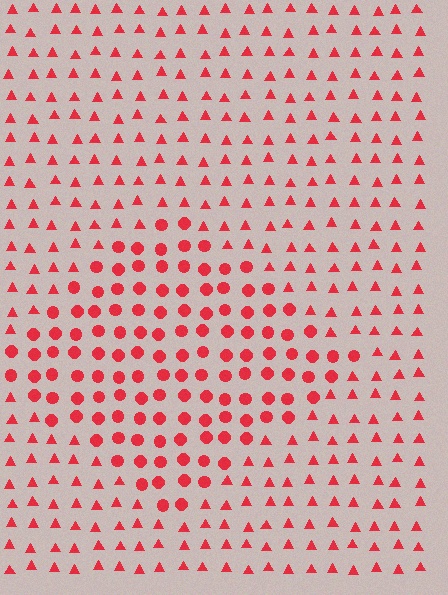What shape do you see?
I see a diamond.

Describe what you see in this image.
The image is filled with small red elements arranged in a uniform grid. A diamond-shaped region contains circles, while the surrounding area contains triangles. The boundary is defined purely by the change in element shape.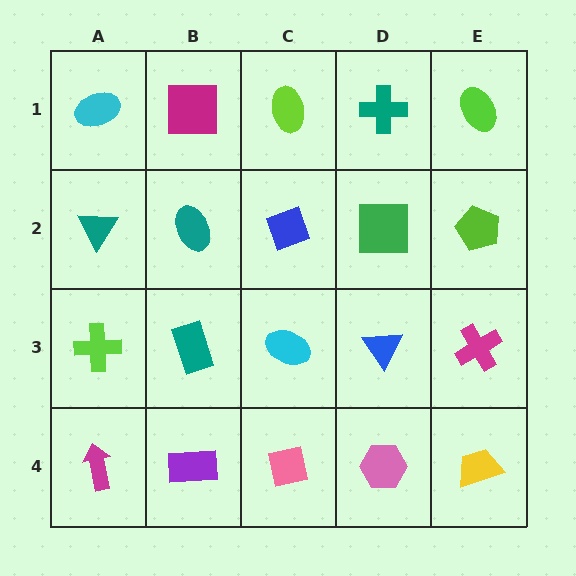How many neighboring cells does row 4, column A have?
2.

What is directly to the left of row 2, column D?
A blue diamond.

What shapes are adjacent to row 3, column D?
A green square (row 2, column D), a pink hexagon (row 4, column D), a cyan ellipse (row 3, column C), a magenta cross (row 3, column E).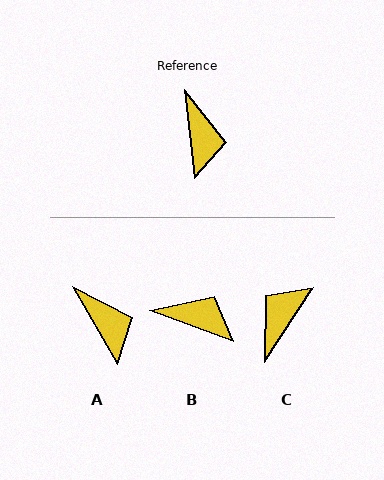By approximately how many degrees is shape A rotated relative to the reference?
Approximately 24 degrees counter-clockwise.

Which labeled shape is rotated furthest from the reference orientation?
C, about 141 degrees away.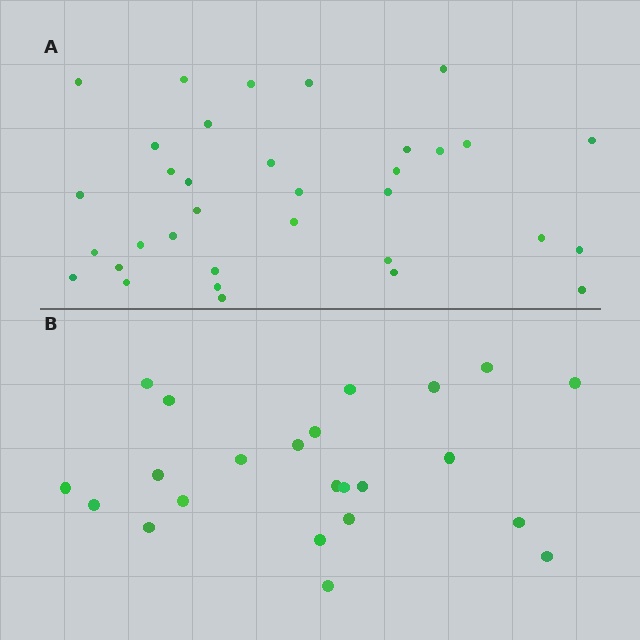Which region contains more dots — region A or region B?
Region A (the top region) has more dots.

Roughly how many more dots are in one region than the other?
Region A has roughly 12 or so more dots than region B.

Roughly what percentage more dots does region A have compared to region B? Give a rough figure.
About 50% more.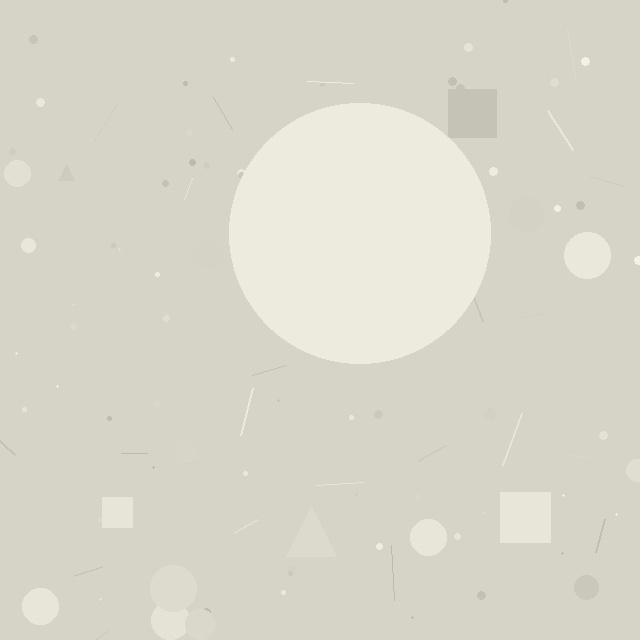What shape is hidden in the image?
A circle is hidden in the image.